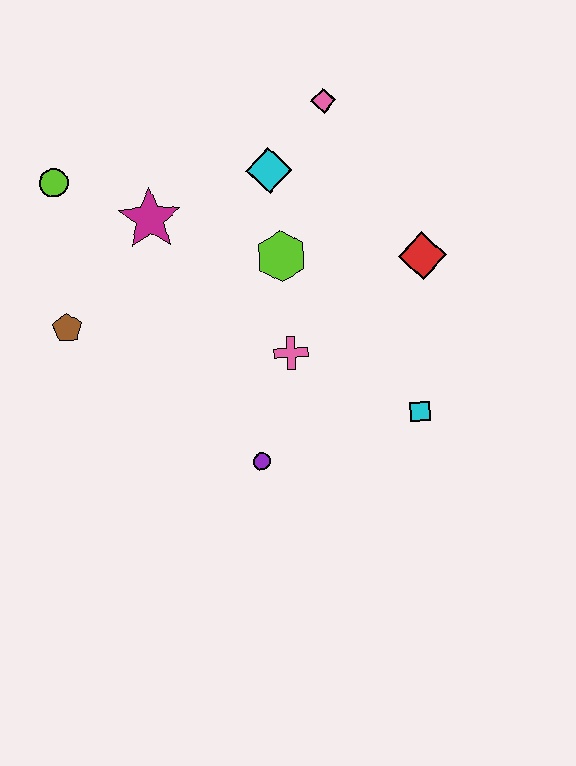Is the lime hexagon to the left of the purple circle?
No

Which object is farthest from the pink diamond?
The purple circle is farthest from the pink diamond.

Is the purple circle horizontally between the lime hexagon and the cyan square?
No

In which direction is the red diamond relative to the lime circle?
The red diamond is to the right of the lime circle.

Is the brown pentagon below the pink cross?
No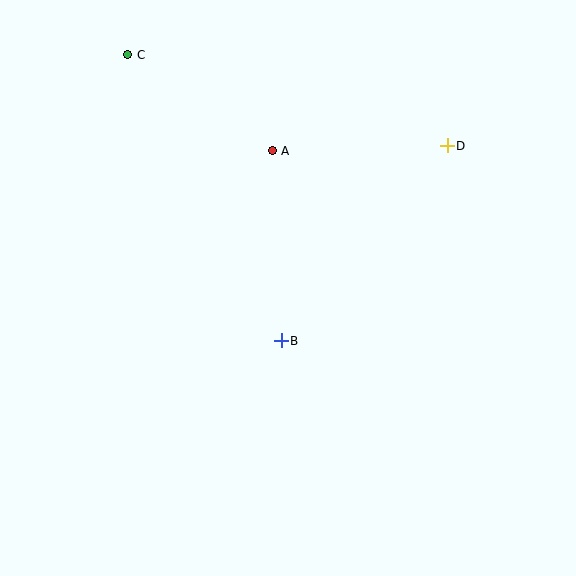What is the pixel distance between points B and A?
The distance between B and A is 190 pixels.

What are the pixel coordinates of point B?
Point B is at (281, 341).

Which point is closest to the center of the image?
Point B at (281, 341) is closest to the center.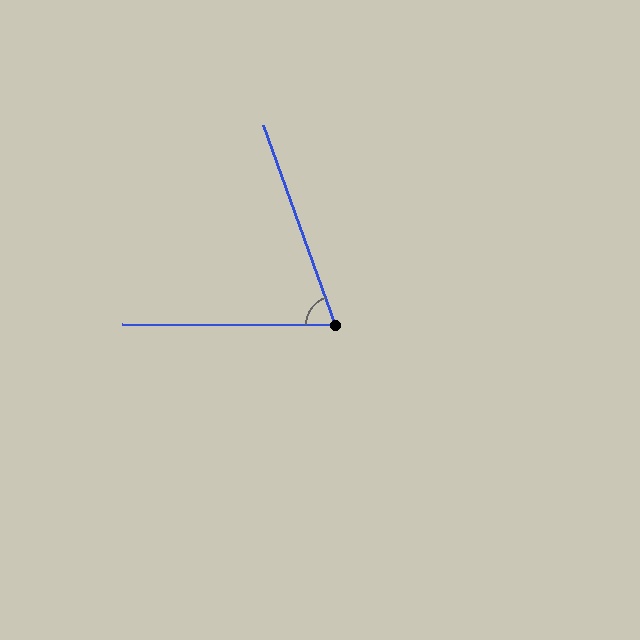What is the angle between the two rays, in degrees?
Approximately 70 degrees.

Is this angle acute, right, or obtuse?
It is acute.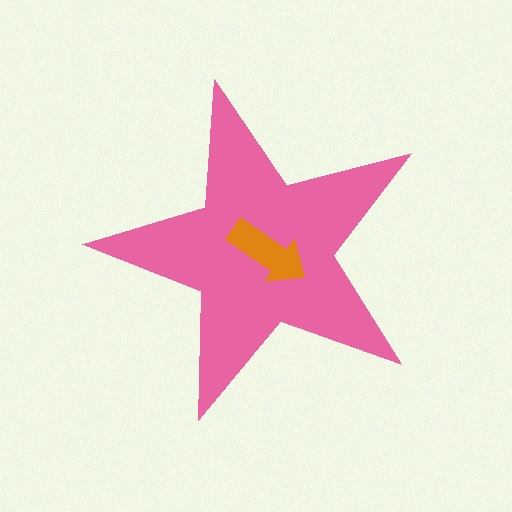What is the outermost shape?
The pink star.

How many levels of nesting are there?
2.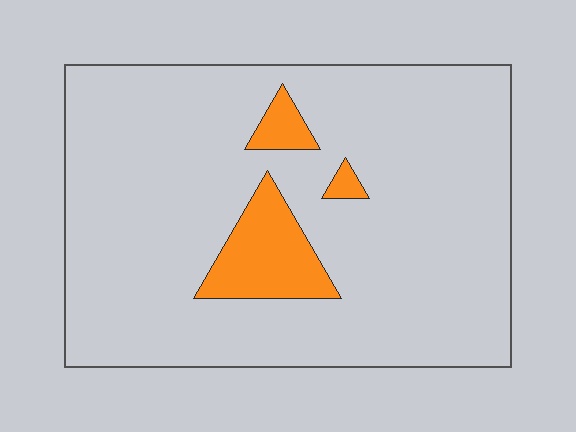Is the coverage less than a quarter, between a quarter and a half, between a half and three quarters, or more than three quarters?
Less than a quarter.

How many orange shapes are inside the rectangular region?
3.